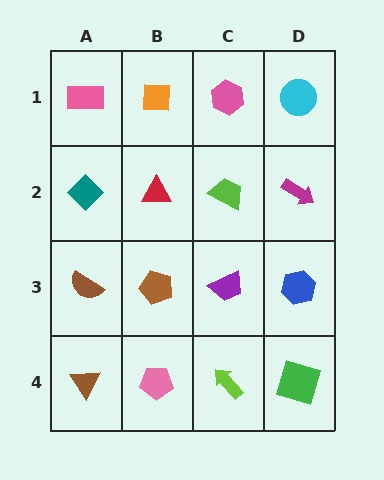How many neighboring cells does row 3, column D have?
3.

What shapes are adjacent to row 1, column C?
A lime trapezoid (row 2, column C), an orange square (row 1, column B), a cyan circle (row 1, column D).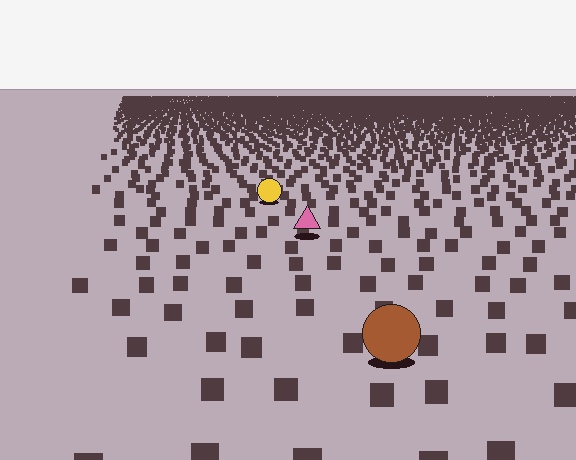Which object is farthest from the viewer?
The yellow circle is farthest from the viewer. It appears smaller and the ground texture around it is denser.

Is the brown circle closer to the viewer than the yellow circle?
Yes. The brown circle is closer — you can tell from the texture gradient: the ground texture is coarser near it.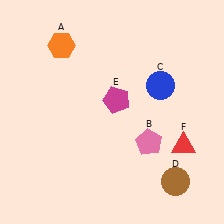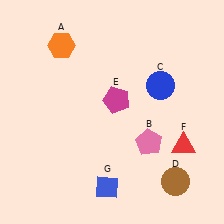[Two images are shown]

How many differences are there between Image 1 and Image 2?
There is 1 difference between the two images.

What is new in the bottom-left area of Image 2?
A blue diamond (G) was added in the bottom-left area of Image 2.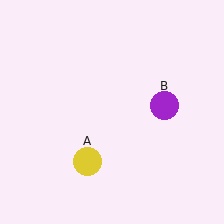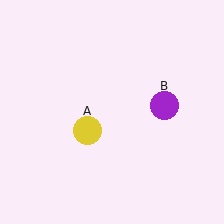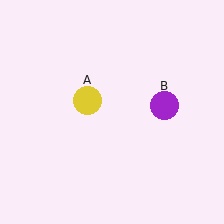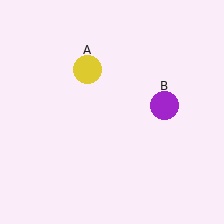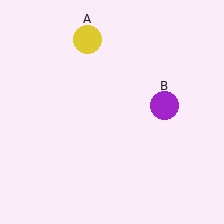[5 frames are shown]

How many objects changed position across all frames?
1 object changed position: yellow circle (object A).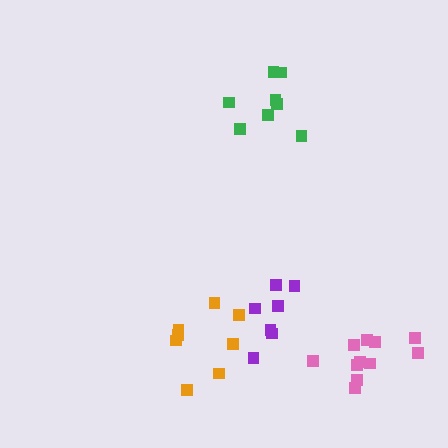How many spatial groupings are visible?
There are 4 spatial groupings.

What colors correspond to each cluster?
The clusters are colored: green, orange, purple, pink.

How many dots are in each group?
Group 1: 8 dots, Group 2: 8 dots, Group 3: 7 dots, Group 4: 11 dots (34 total).